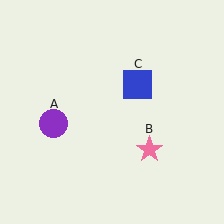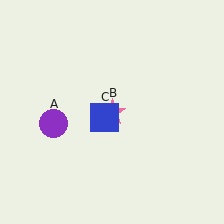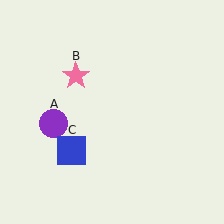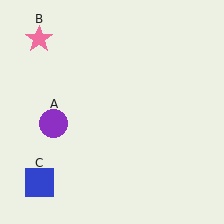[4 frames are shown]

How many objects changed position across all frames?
2 objects changed position: pink star (object B), blue square (object C).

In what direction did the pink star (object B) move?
The pink star (object B) moved up and to the left.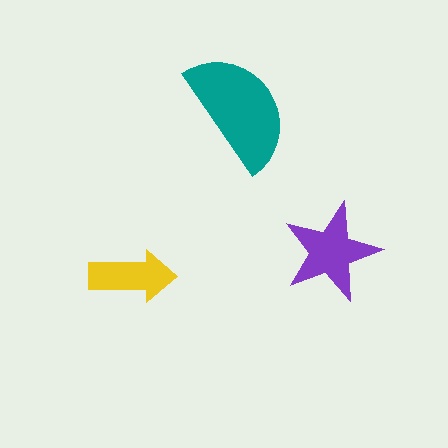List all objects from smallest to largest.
The yellow arrow, the purple star, the teal semicircle.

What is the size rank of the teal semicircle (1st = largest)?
1st.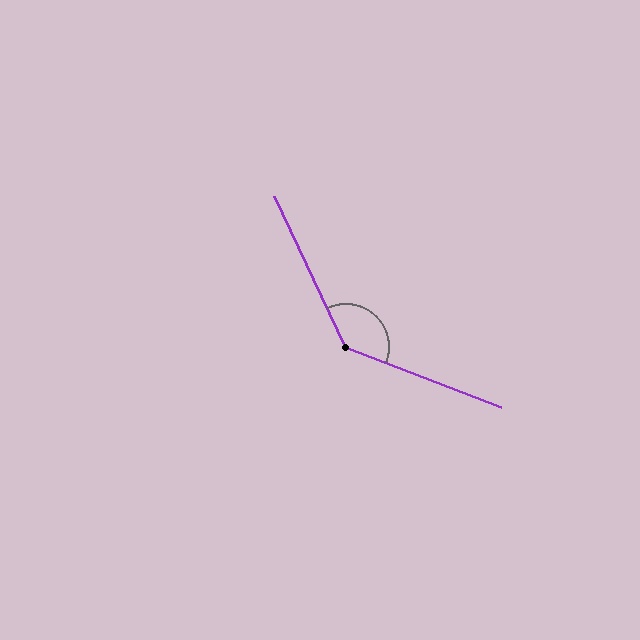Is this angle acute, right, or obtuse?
It is obtuse.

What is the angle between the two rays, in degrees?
Approximately 137 degrees.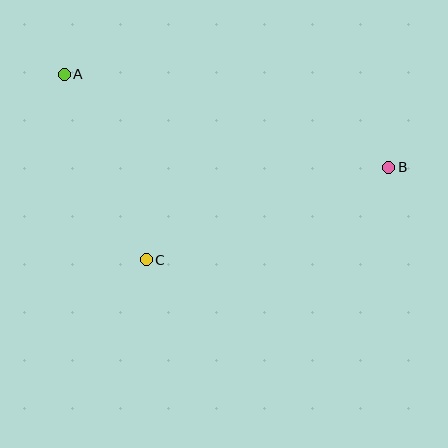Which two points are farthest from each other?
Points A and B are farthest from each other.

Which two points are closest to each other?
Points A and C are closest to each other.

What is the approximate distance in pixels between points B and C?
The distance between B and C is approximately 259 pixels.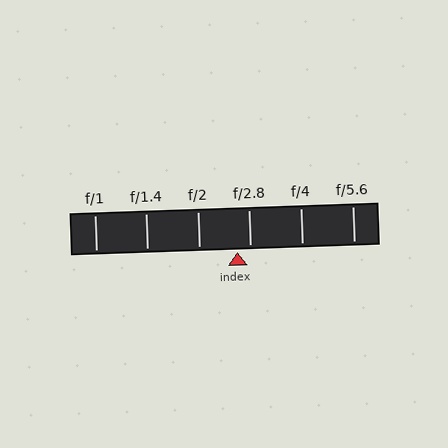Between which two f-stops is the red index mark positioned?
The index mark is between f/2 and f/2.8.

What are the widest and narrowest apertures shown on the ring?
The widest aperture shown is f/1 and the narrowest is f/5.6.